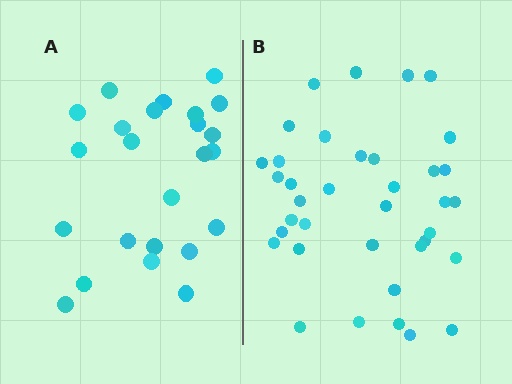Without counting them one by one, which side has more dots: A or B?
Region B (the right region) has more dots.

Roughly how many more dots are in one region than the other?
Region B has approximately 15 more dots than region A.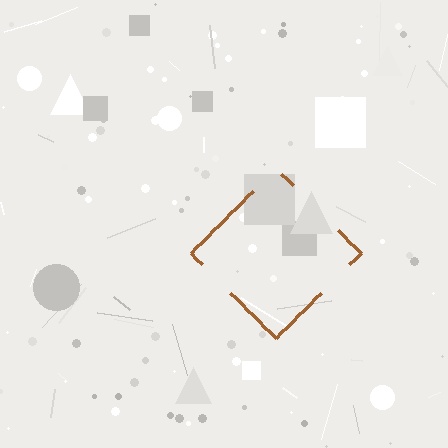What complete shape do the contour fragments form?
The contour fragments form a diamond.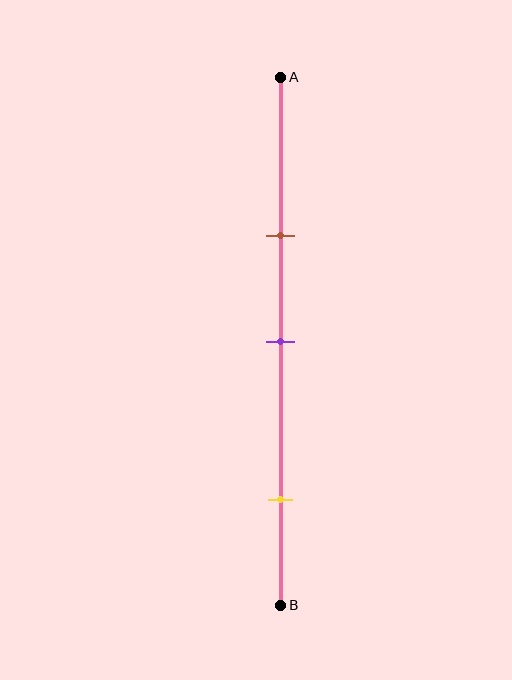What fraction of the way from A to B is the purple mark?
The purple mark is approximately 50% (0.5) of the way from A to B.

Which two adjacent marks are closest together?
The brown and purple marks are the closest adjacent pair.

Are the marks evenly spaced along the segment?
No, the marks are not evenly spaced.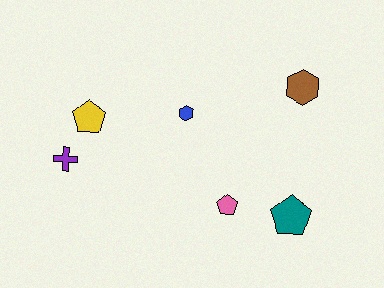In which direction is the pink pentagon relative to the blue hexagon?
The pink pentagon is below the blue hexagon.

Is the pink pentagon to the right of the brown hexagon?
No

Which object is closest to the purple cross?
The yellow pentagon is closest to the purple cross.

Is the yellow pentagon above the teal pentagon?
Yes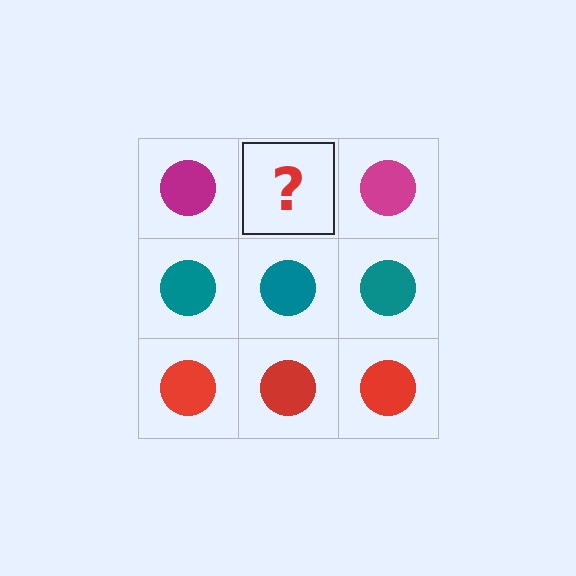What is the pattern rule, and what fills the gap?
The rule is that each row has a consistent color. The gap should be filled with a magenta circle.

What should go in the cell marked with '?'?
The missing cell should contain a magenta circle.